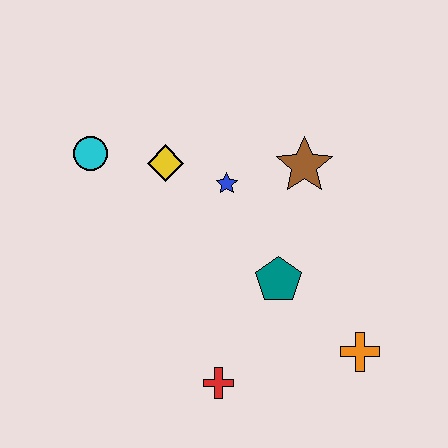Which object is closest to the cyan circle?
The yellow diamond is closest to the cyan circle.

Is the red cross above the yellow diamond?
No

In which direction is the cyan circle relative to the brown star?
The cyan circle is to the left of the brown star.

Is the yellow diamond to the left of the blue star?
Yes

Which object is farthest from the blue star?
The orange cross is farthest from the blue star.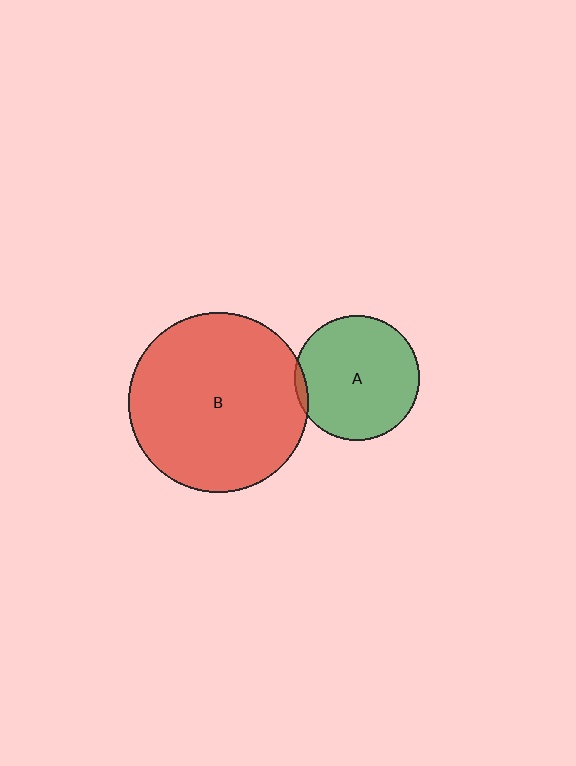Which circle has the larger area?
Circle B (red).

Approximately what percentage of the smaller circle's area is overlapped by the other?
Approximately 5%.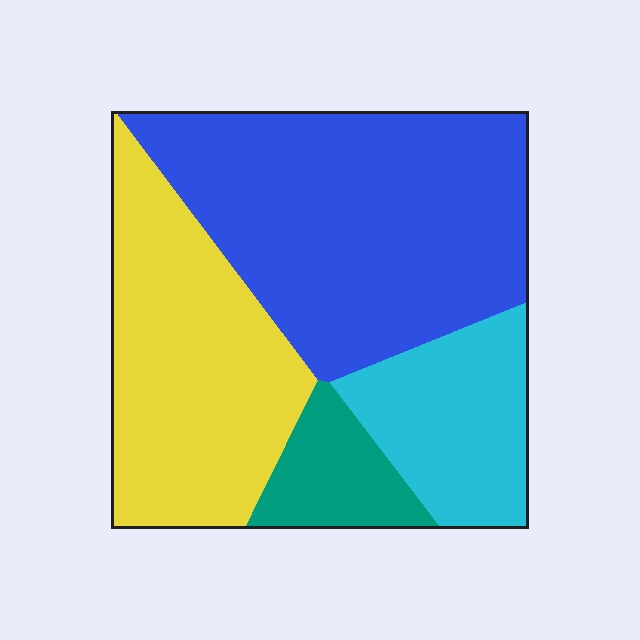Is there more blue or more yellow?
Blue.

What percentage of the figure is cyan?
Cyan takes up about one sixth (1/6) of the figure.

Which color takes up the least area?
Teal, at roughly 10%.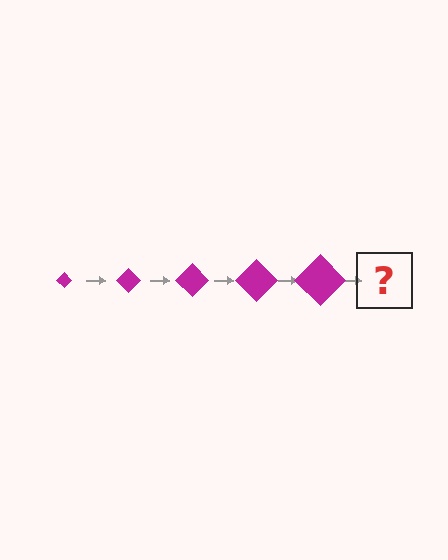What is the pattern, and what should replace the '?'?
The pattern is that the diamond gets progressively larger each step. The '?' should be a magenta diamond, larger than the previous one.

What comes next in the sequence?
The next element should be a magenta diamond, larger than the previous one.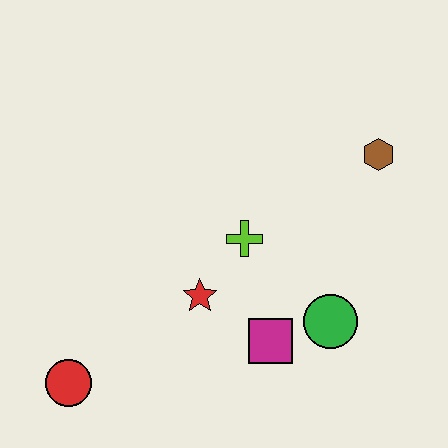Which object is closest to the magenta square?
The green circle is closest to the magenta square.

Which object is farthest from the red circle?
The brown hexagon is farthest from the red circle.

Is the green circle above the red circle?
Yes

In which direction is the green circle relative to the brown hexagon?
The green circle is below the brown hexagon.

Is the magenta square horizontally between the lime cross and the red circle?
No